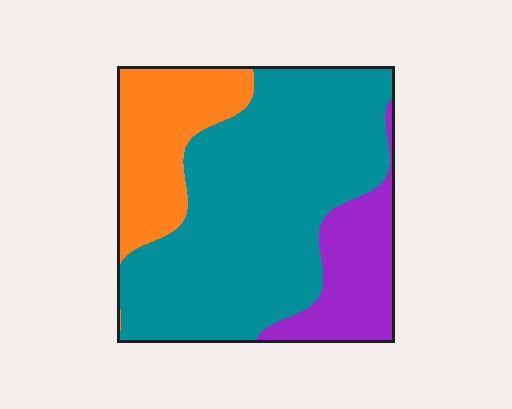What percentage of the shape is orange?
Orange covers 21% of the shape.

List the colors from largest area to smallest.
From largest to smallest: teal, orange, purple.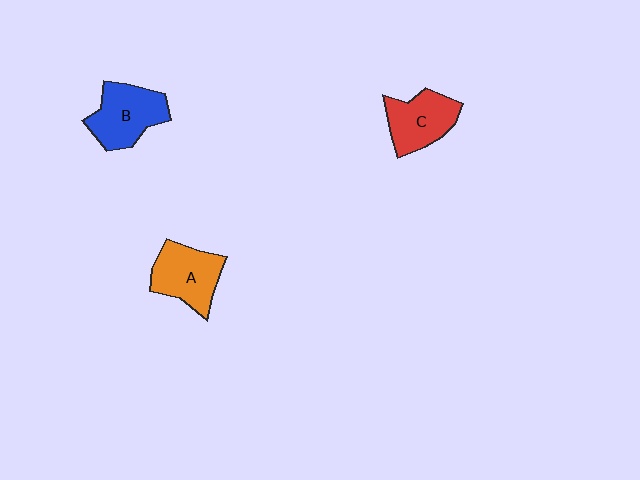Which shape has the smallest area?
Shape C (red).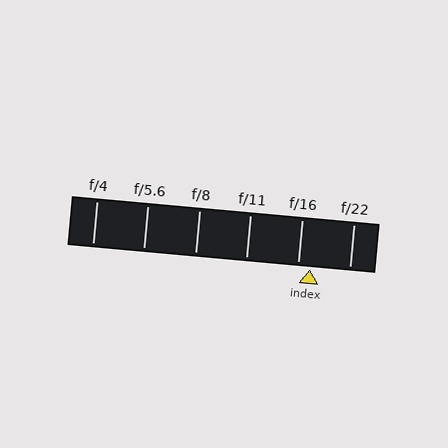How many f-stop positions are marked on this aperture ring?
There are 6 f-stop positions marked.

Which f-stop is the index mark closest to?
The index mark is closest to f/16.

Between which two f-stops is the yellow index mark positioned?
The index mark is between f/16 and f/22.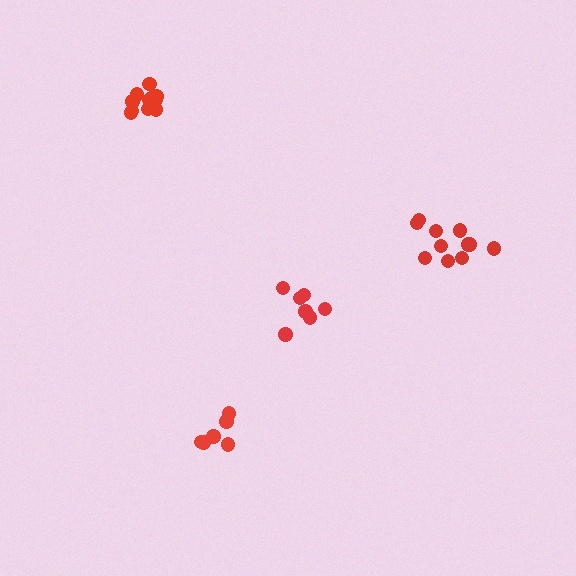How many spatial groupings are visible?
There are 4 spatial groupings.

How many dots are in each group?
Group 1: 11 dots, Group 2: 7 dots, Group 3: 6 dots, Group 4: 11 dots (35 total).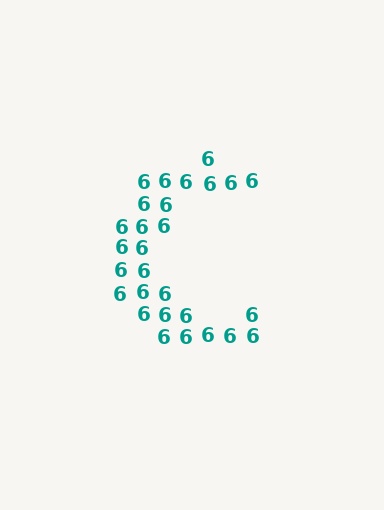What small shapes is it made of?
It is made of small digit 6's.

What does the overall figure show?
The overall figure shows the letter C.